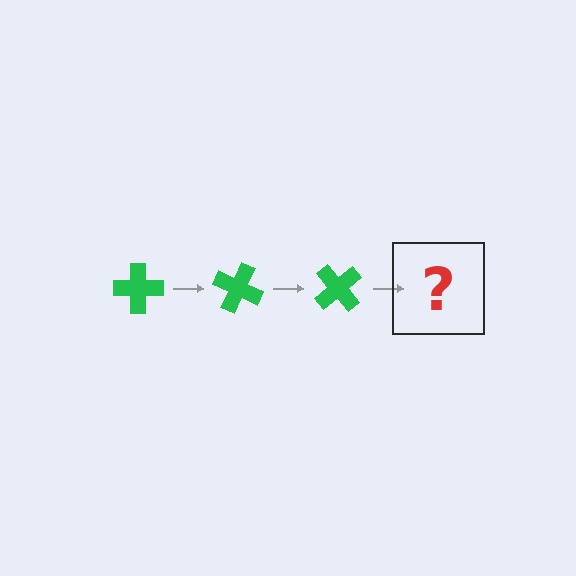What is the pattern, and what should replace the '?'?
The pattern is that the cross rotates 25 degrees each step. The '?' should be a green cross rotated 75 degrees.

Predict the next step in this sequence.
The next step is a green cross rotated 75 degrees.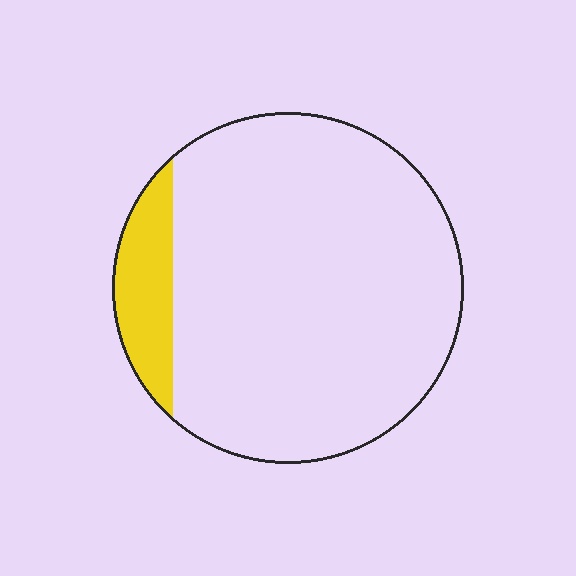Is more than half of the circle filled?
No.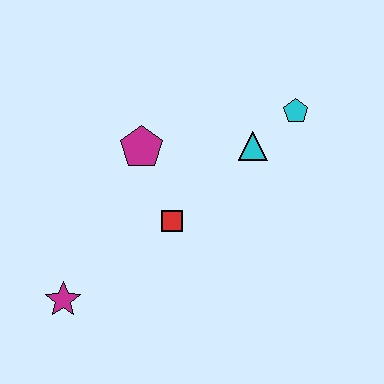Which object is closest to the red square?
The magenta pentagon is closest to the red square.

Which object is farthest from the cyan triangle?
The magenta star is farthest from the cyan triangle.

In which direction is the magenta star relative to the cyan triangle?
The magenta star is to the left of the cyan triangle.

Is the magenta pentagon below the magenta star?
No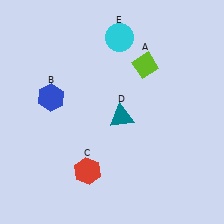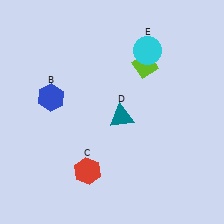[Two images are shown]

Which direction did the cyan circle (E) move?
The cyan circle (E) moved right.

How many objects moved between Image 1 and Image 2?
1 object moved between the two images.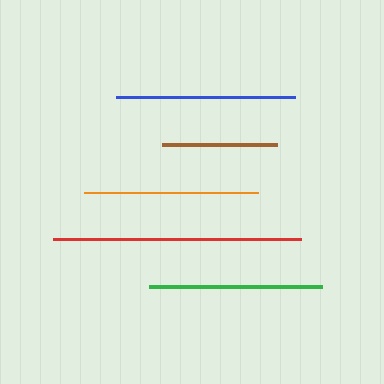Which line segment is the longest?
The red line is the longest at approximately 248 pixels.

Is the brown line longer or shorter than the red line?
The red line is longer than the brown line.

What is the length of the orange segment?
The orange segment is approximately 174 pixels long.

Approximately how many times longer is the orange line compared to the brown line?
The orange line is approximately 1.5 times the length of the brown line.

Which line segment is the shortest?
The brown line is the shortest at approximately 116 pixels.